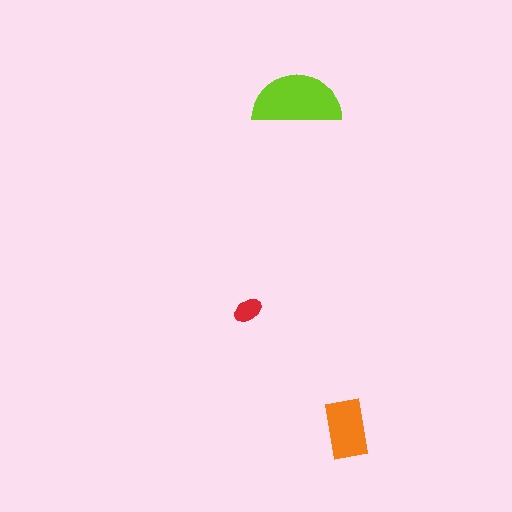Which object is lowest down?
The orange rectangle is bottommost.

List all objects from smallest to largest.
The red ellipse, the orange rectangle, the lime semicircle.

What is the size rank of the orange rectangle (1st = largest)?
2nd.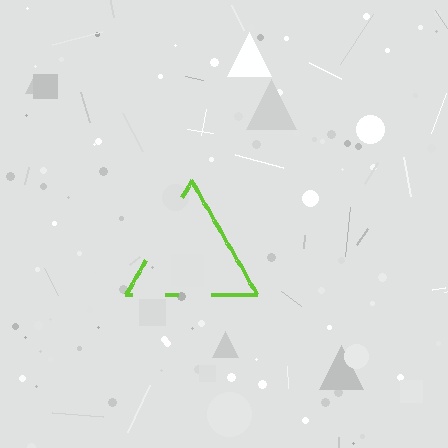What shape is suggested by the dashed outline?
The dashed outline suggests a triangle.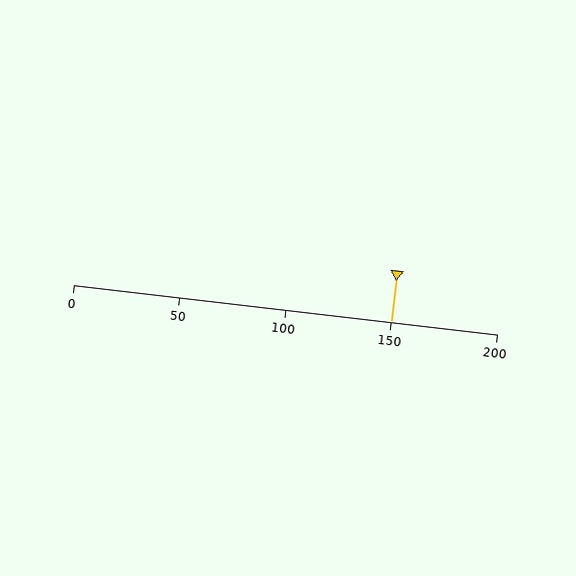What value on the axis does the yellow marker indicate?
The marker indicates approximately 150.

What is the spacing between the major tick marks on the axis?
The major ticks are spaced 50 apart.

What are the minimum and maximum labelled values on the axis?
The axis runs from 0 to 200.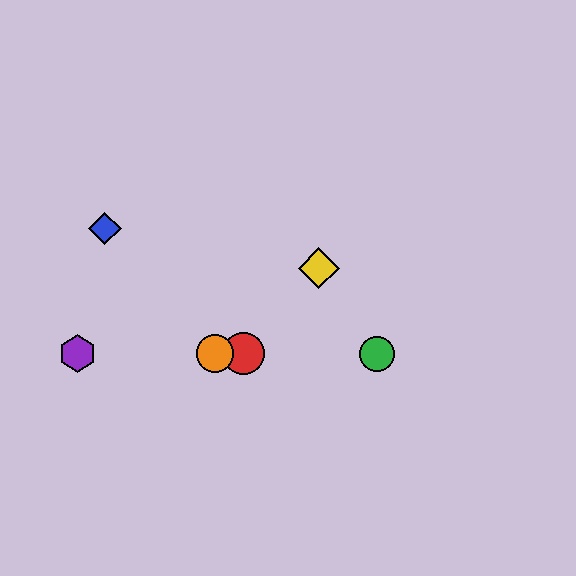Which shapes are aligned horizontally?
The red circle, the green circle, the purple hexagon, the orange circle are aligned horizontally.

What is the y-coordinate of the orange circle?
The orange circle is at y≈354.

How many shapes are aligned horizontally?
4 shapes (the red circle, the green circle, the purple hexagon, the orange circle) are aligned horizontally.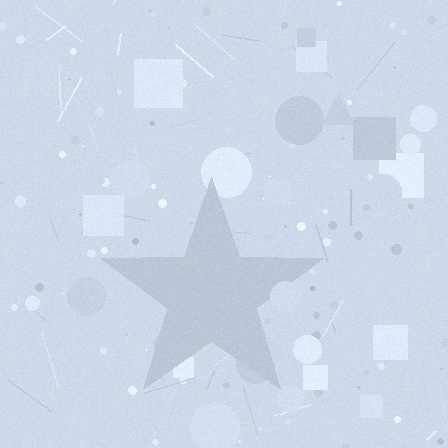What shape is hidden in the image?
A star is hidden in the image.